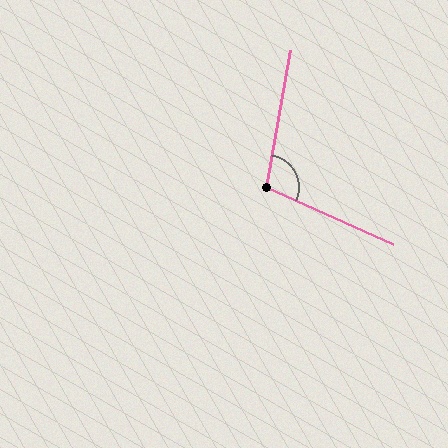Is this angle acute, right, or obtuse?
It is obtuse.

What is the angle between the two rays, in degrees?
Approximately 104 degrees.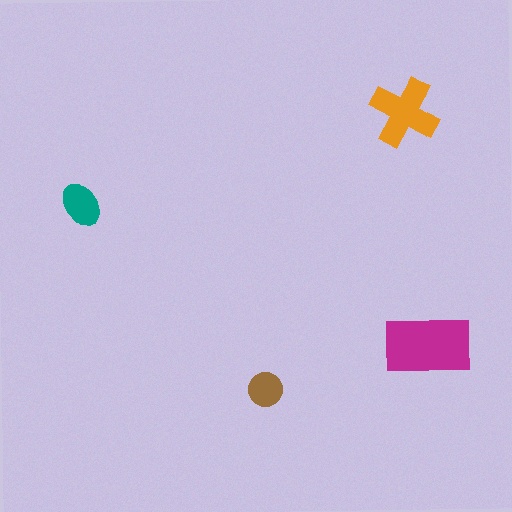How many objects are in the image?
There are 4 objects in the image.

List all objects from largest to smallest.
The magenta rectangle, the orange cross, the teal ellipse, the brown circle.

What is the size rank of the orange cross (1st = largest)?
2nd.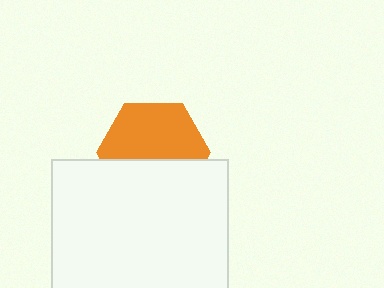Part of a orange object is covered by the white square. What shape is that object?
It is a hexagon.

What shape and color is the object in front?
The object in front is a white square.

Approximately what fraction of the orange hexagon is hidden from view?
Roughly 42% of the orange hexagon is hidden behind the white square.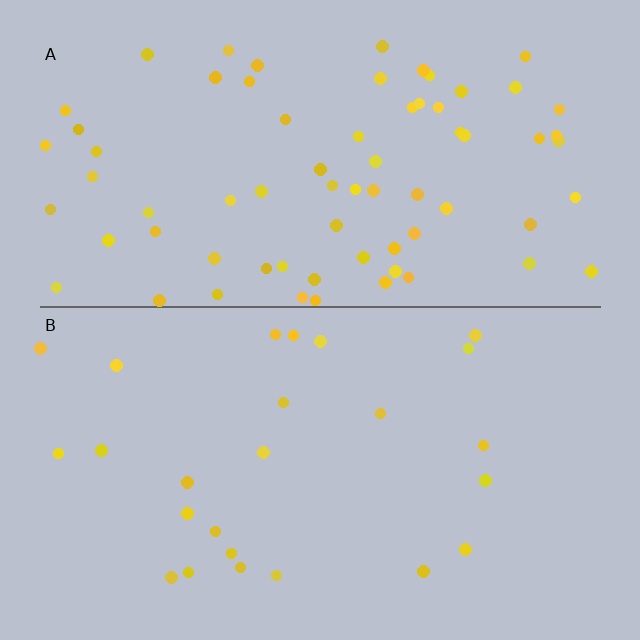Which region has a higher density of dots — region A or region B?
A (the top).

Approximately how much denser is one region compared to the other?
Approximately 2.8× — region A over region B.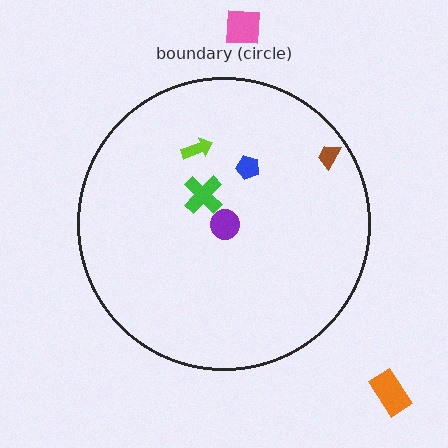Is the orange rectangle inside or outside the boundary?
Outside.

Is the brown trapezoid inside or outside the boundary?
Inside.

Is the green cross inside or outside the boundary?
Inside.